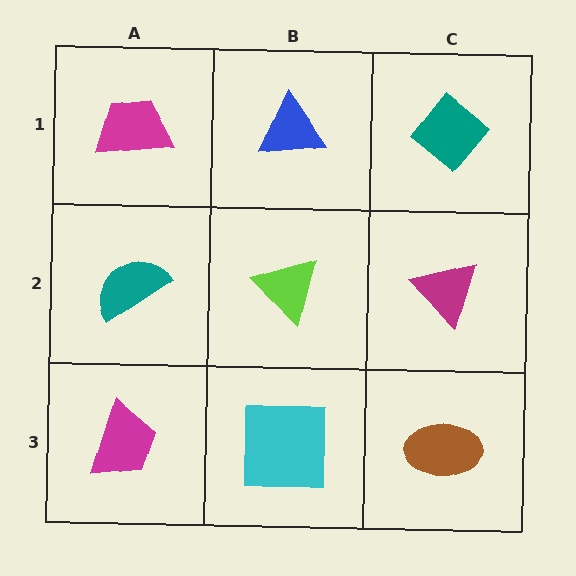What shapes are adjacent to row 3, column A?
A teal semicircle (row 2, column A), a cyan square (row 3, column B).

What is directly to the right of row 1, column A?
A blue triangle.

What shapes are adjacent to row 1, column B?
A lime triangle (row 2, column B), a magenta trapezoid (row 1, column A), a teal diamond (row 1, column C).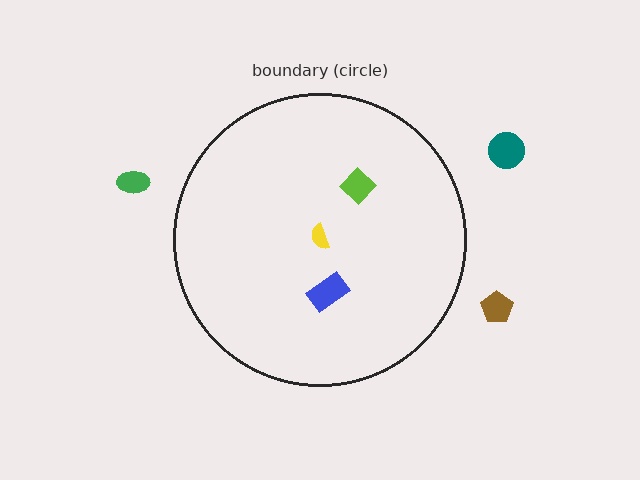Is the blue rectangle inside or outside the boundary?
Inside.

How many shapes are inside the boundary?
3 inside, 3 outside.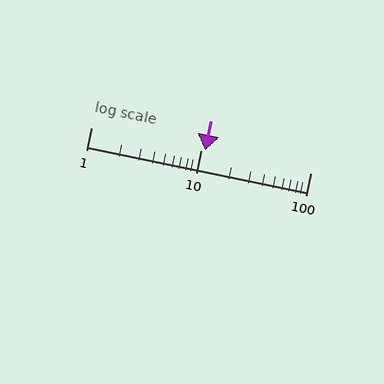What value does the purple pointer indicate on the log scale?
The pointer indicates approximately 11.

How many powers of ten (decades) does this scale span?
The scale spans 2 decades, from 1 to 100.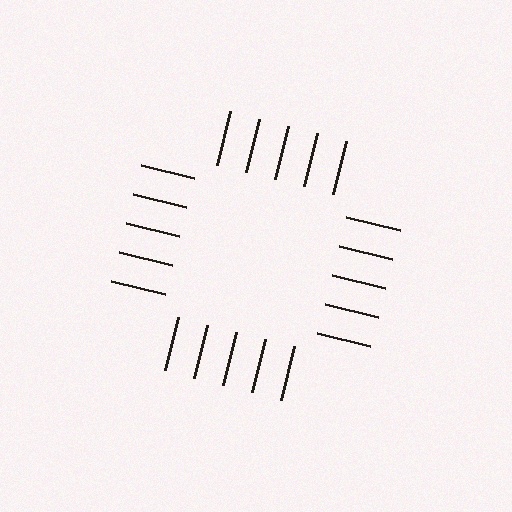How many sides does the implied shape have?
4 sides — the line-ends trace a square.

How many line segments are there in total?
20 — 5 along each of the 4 edges.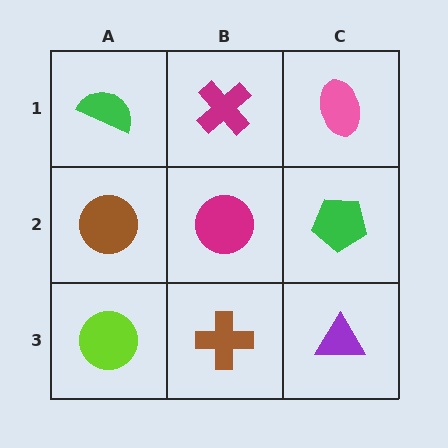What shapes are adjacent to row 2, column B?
A magenta cross (row 1, column B), a brown cross (row 3, column B), a brown circle (row 2, column A), a green pentagon (row 2, column C).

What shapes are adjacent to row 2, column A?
A green semicircle (row 1, column A), a lime circle (row 3, column A), a magenta circle (row 2, column B).